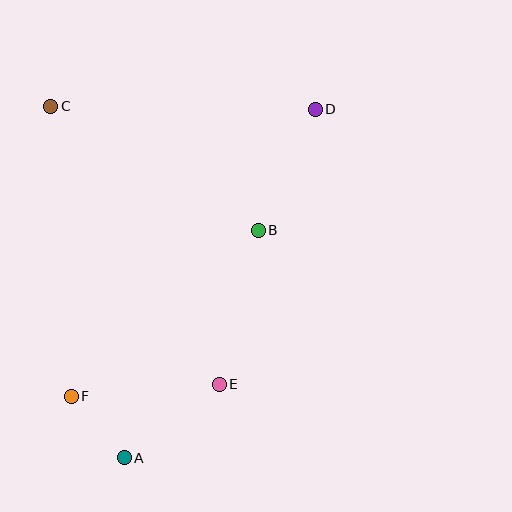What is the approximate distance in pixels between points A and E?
The distance between A and E is approximately 120 pixels.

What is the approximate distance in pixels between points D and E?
The distance between D and E is approximately 291 pixels.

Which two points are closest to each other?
Points A and F are closest to each other.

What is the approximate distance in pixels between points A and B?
The distance between A and B is approximately 264 pixels.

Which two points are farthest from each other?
Points A and D are farthest from each other.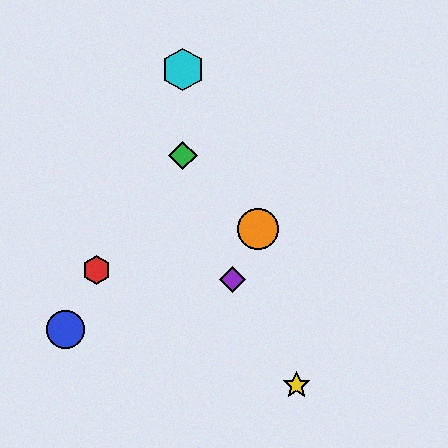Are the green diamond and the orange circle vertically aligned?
No, the green diamond is at x≈183 and the orange circle is at x≈258.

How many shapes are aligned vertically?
2 shapes (the green diamond, the cyan hexagon) are aligned vertically.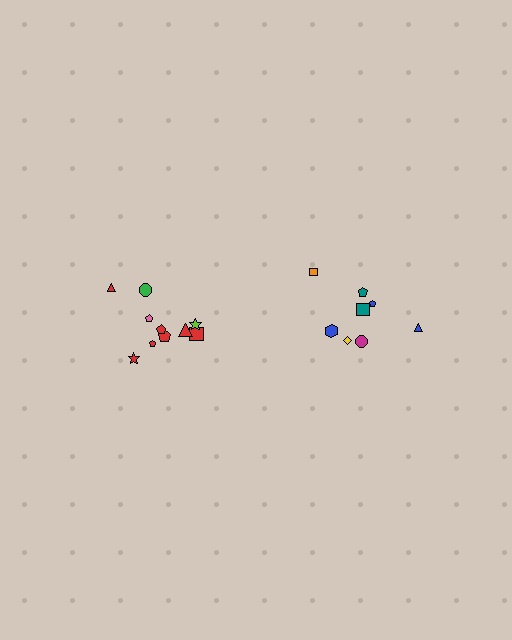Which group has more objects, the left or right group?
The left group.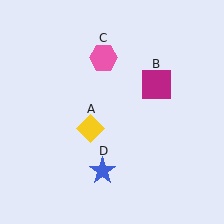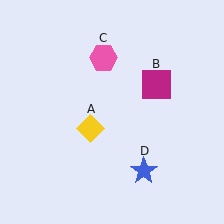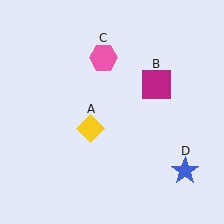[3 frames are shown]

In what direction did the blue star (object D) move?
The blue star (object D) moved right.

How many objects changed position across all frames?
1 object changed position: blue star (object D).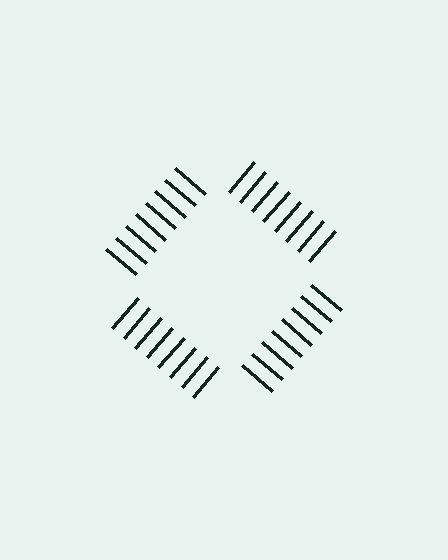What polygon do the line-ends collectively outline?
An illusory square — the line segments terminate on its edges but no continuous stroke is drawn.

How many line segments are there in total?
32 — 8 along each of the 4 edges.